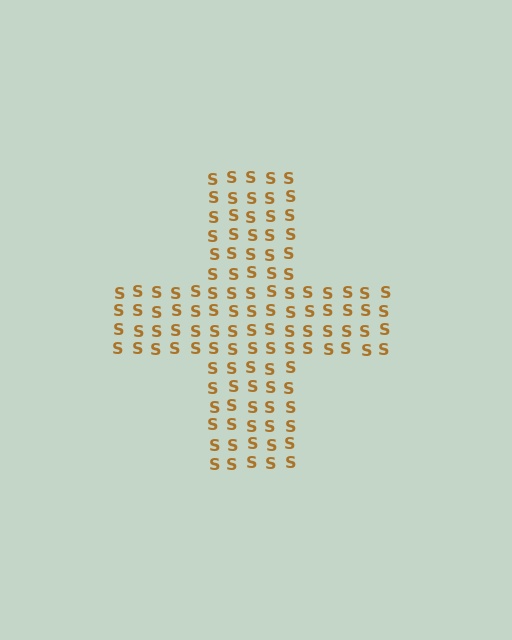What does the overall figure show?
The overall figure shows a cross.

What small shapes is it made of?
It is made of small letter S's.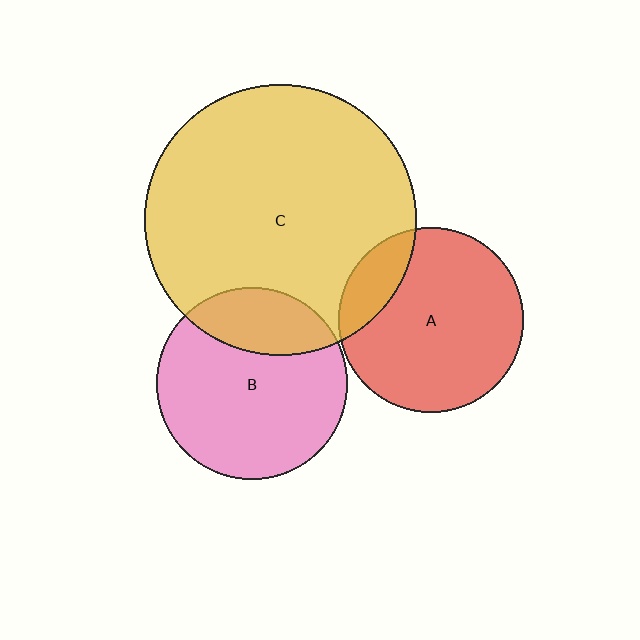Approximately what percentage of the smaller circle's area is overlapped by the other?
Approximately 15%.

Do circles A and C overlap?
Yes.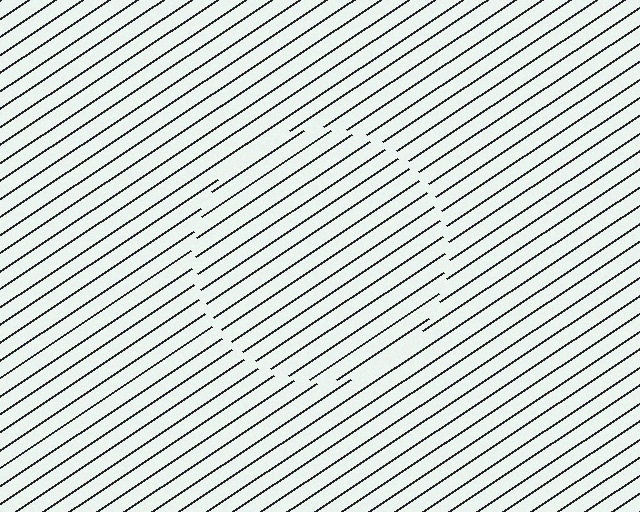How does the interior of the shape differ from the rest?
The interior of the shape contains the same grating, shifted by half a period — the contour is defined by the phase discontinuity where line-ends from the inner and outer gratings abut.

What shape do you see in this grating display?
An illusory circle. The interior of the shape contains the same grating, shifted by half a period — the contour is defined by the phase discontinuity where line-ends from the inner and outer gratings abut.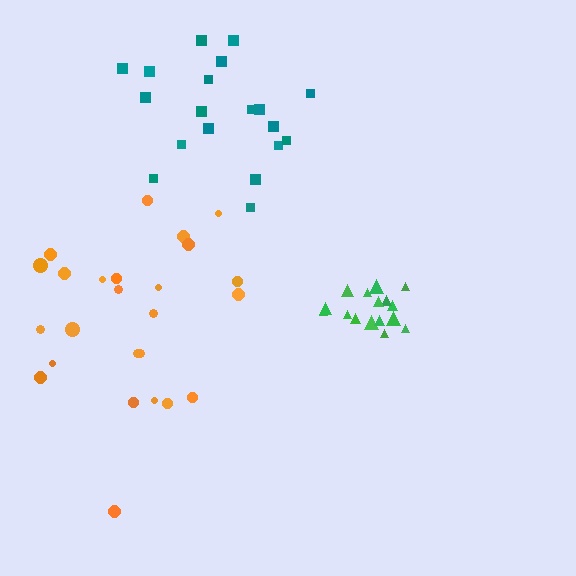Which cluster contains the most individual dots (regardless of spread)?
Orange (26).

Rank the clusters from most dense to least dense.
green, teal, orange.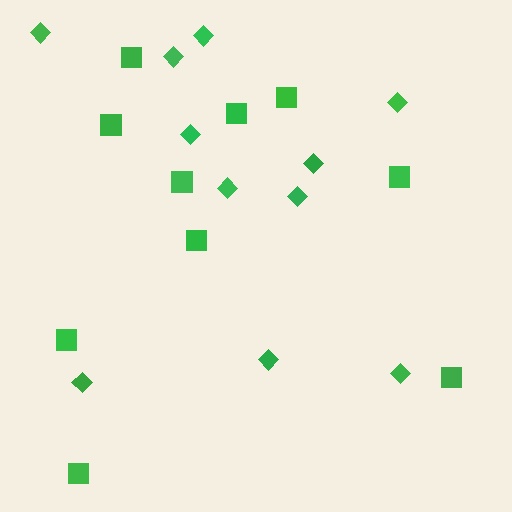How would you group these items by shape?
There are 2 groups: one group of squares (10) and one group of diamonds (11).